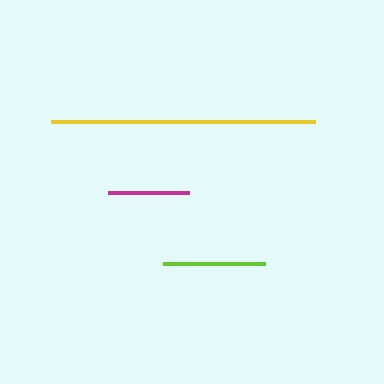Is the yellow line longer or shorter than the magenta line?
The yellow line is longer than the magenta line.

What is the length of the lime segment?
The lime segment is approximately 103 pixels long.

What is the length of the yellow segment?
The yellow segment is approximately 263 pixels long.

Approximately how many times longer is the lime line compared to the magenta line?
The lime line is approximately 1.3 times the length of the magenta line.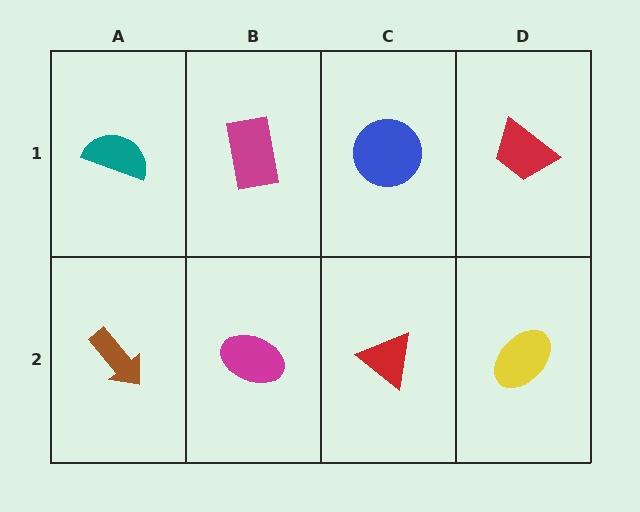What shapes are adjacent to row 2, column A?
A teal semicircle (row 1, column A), a magenta ellipse (row 2, column B).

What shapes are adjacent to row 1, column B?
A magenta ellipse (row 2, column B), a teal semicircle (row 1, column A), a blue circle (row 1, column C).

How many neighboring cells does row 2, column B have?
3.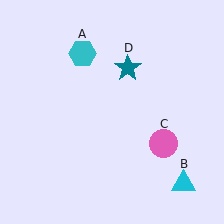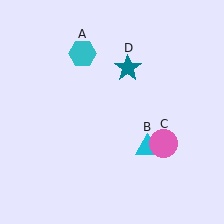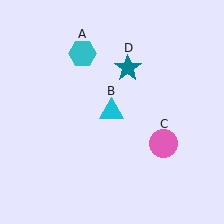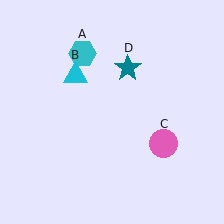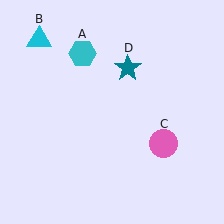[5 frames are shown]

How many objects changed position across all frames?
1 object changed position: cyan triangle (object B).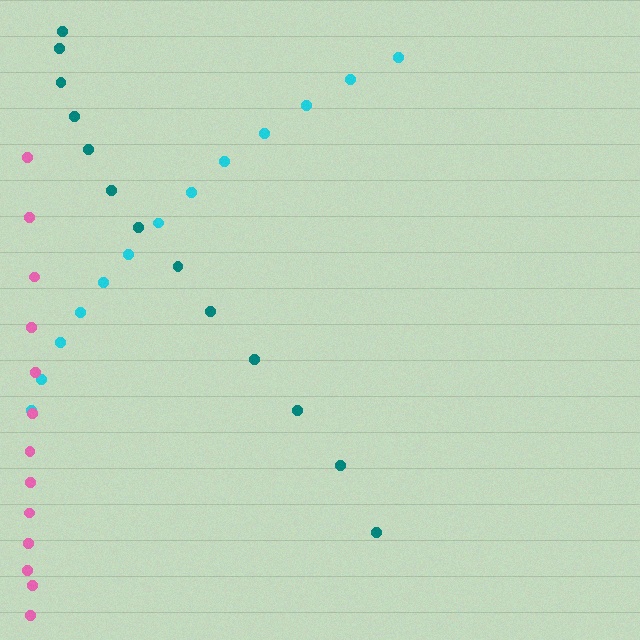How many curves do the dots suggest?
There are 3 distinct paths.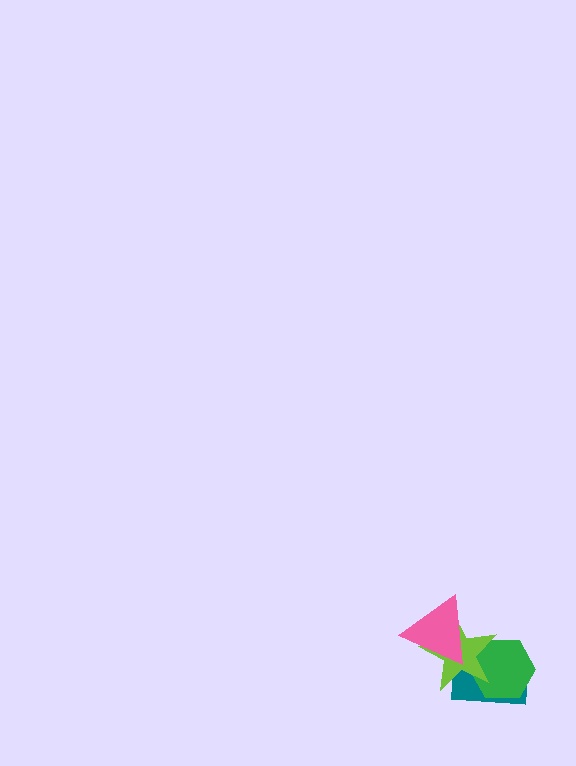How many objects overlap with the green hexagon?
2 objects overlap with the green hexagon.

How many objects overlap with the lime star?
3 objects overlap with the lime star.